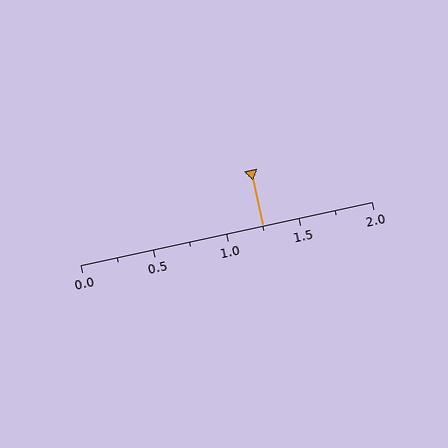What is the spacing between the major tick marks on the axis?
The major ticks are spaced 0.5 apart.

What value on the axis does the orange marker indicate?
The marker indicates approximately 1.25.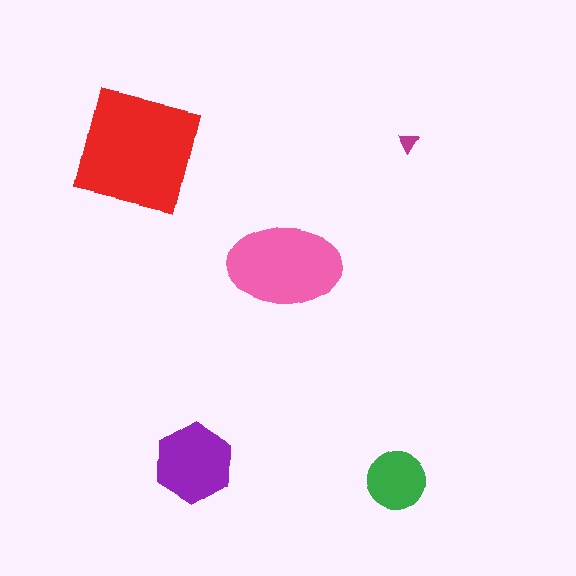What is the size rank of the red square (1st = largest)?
1st.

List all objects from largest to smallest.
The red square, the pink ellipse, the purple hexagon, the green circle, the magenta triangle.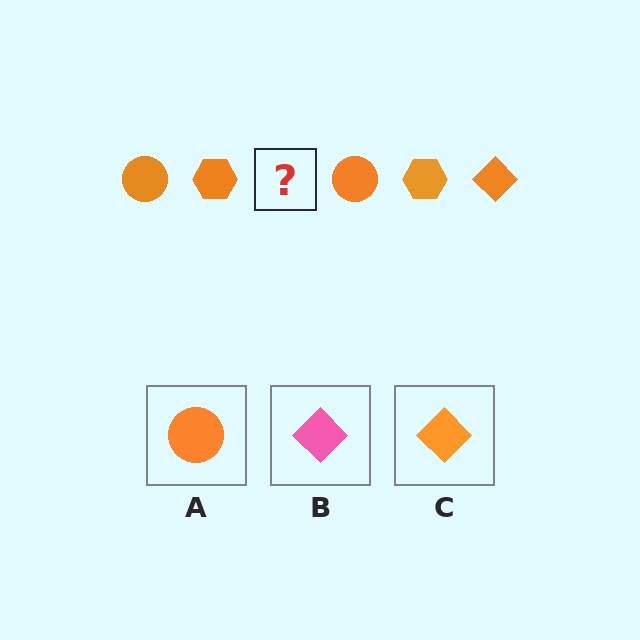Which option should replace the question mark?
Option C.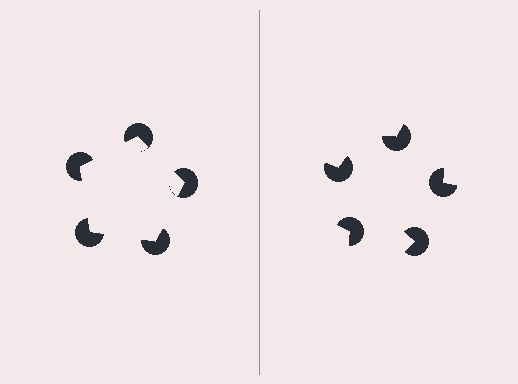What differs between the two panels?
The pac-man discs are positioned identically on both sides; only the wedge orientations differ. On the left they align to a pentagon; on the right they are misaligned.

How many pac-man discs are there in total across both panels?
10 — 5 on each side.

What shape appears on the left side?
An illusory pentagon.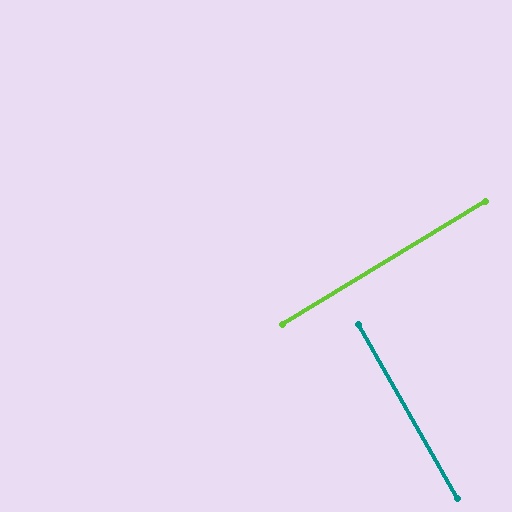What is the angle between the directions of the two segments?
Approximately 88 degrees.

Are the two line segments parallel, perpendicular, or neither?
Perpendicular — they meet at approximately 88°.